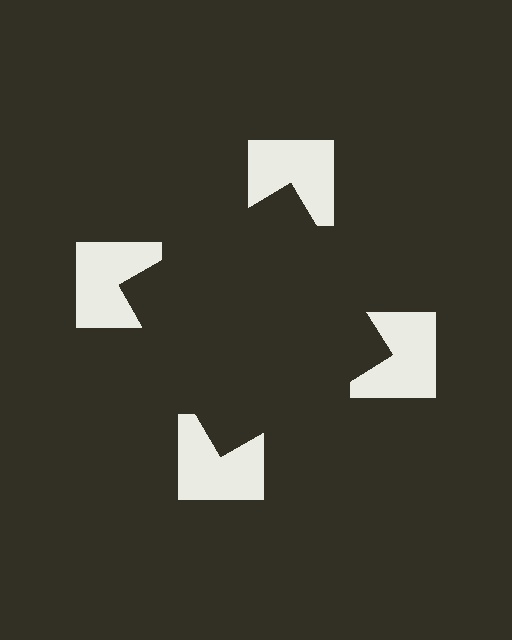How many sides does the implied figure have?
4 sides.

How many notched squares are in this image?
There are 4 — one at each vertex of the illusory square.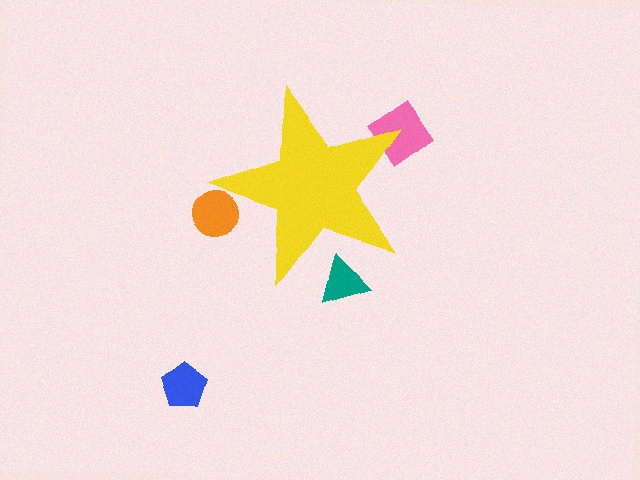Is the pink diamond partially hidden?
Yes, the pink diamond is partially hidden behind the yellow star.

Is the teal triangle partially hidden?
Yes, the teal triangle is partially hidden behind the yellow star.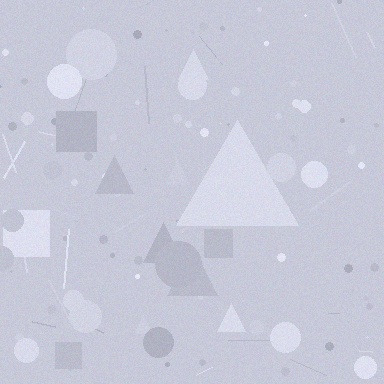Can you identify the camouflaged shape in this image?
The camouflaged shape is a triangle.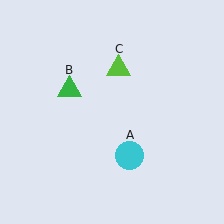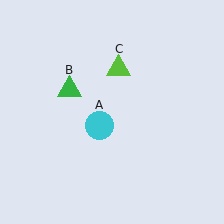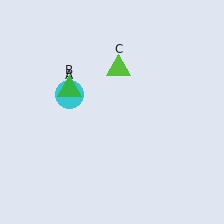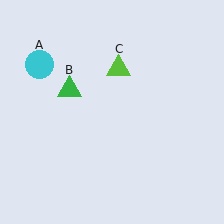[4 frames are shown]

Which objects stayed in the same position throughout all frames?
Green triangle (object B) and lime triangle (object C) remained stationary.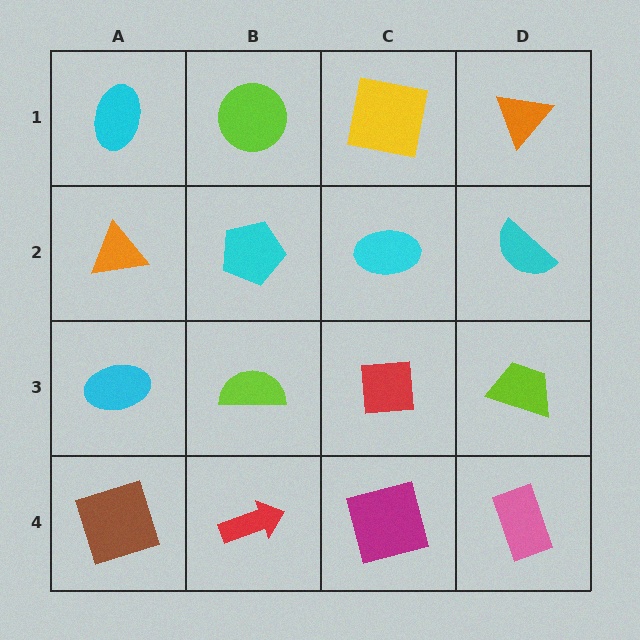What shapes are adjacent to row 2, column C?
A yellow square (row 1, column C), a red square (row 3, column C), a cyan pentagon (row 2, column B), a cyan semicircle (row 2, column D).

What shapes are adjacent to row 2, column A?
A cyan ellipse (row 1, column A), a cyan ellipse (row 3, column A), a cyan pentagon (row 2, column B).